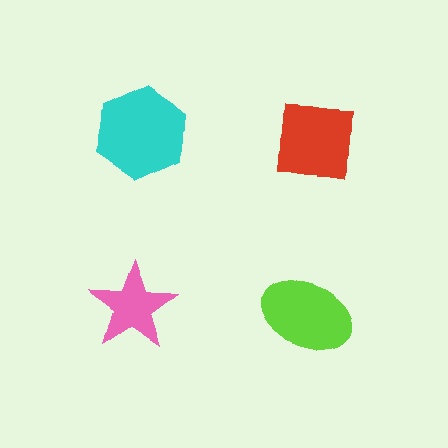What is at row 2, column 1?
A pink star.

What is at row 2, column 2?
A lime ellipse.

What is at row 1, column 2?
A red square.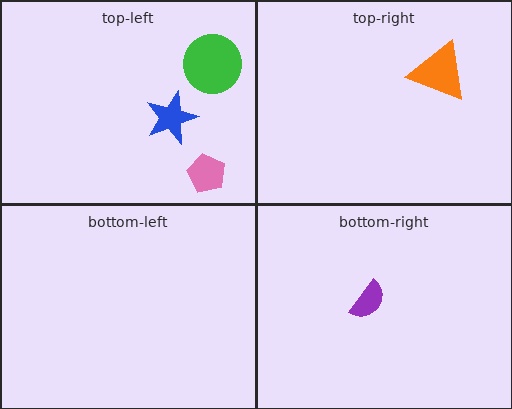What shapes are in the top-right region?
The orange triangle.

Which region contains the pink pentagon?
The top-left region.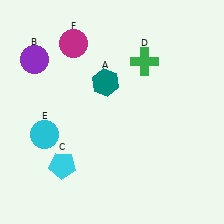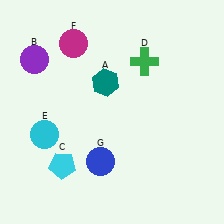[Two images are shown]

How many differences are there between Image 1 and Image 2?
There is 1 difference between the two images.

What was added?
A blue circle (G) was added in Image 2.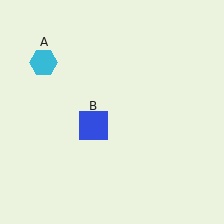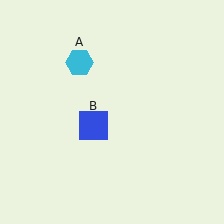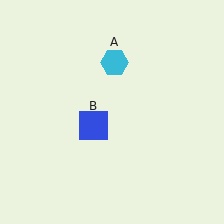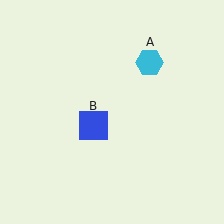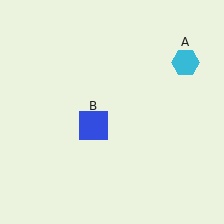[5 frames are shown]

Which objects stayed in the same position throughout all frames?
Blue square (object B) remained stationary.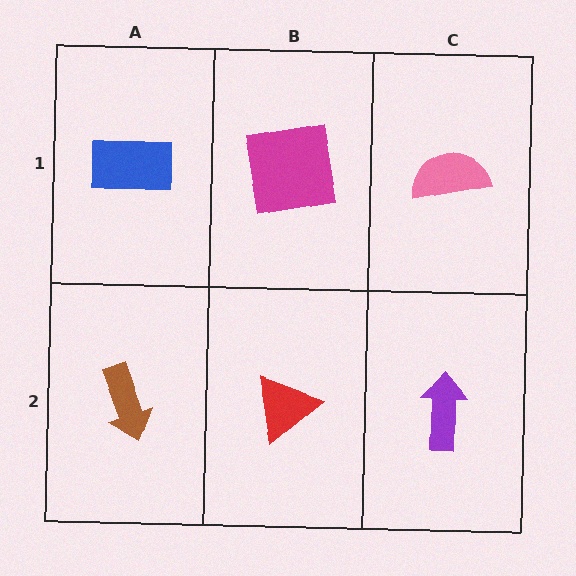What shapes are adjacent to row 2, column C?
A pink semicircle (row 1, column C), a red triangle (row 2, column B).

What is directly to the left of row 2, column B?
A brown arrow.